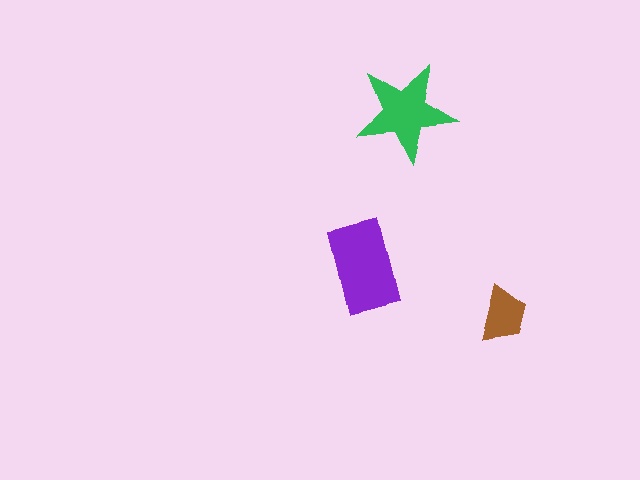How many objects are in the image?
There are 3 objects in the image.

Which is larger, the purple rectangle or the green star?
The purple rectangle.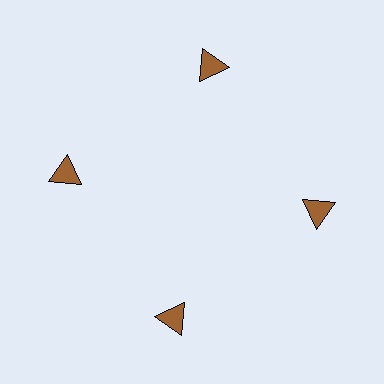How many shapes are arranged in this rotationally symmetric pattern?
There are 4 shapes, arranged in 4 groups of 1.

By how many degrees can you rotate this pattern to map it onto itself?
The pattern maps onto itself every 90 degrees of rotation.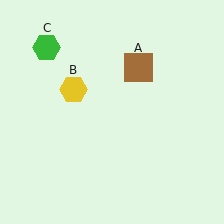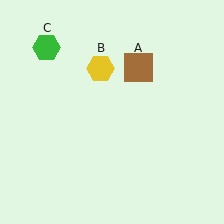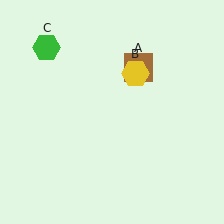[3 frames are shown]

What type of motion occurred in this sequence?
The yellow hexagon (object B) rotated clockwise around the center of the scene.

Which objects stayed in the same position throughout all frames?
Brown square (object A) and green hexagon (object C) remained stationary.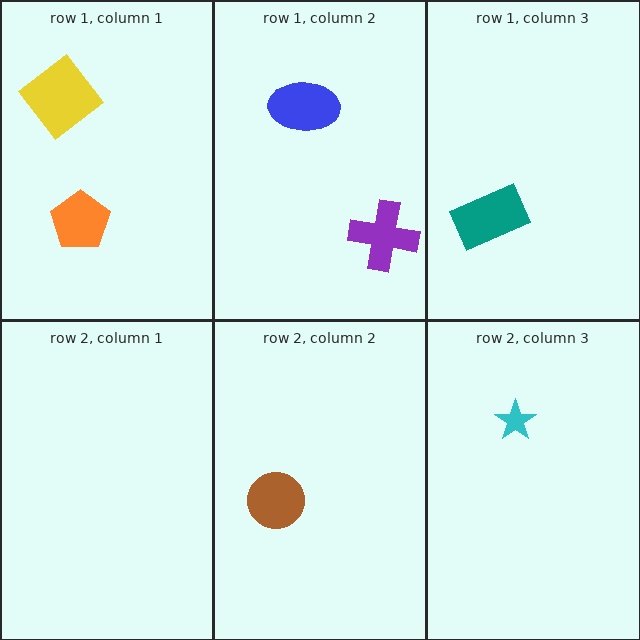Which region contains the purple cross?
The row 1, column 2 region.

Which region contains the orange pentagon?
The row 1, column 1 region.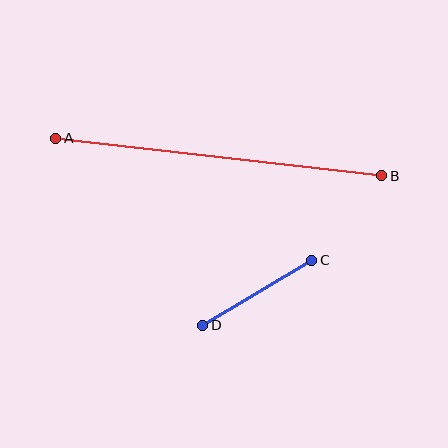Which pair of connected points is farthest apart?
Points A and B are farthest apart.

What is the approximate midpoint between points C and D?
The midpoint is at approximately (257, 293) pixels.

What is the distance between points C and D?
The distance is approximately 127 pixels.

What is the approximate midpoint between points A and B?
The midpoint is at approximately (219, 157) pixels.